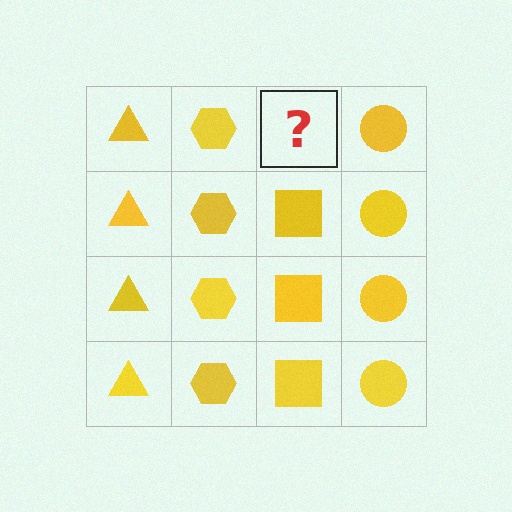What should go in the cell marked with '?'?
The missing cell should contain a yellow square.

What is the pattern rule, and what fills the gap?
The rule is that each column has a consistent shape. The gap should be filled with a yellow square.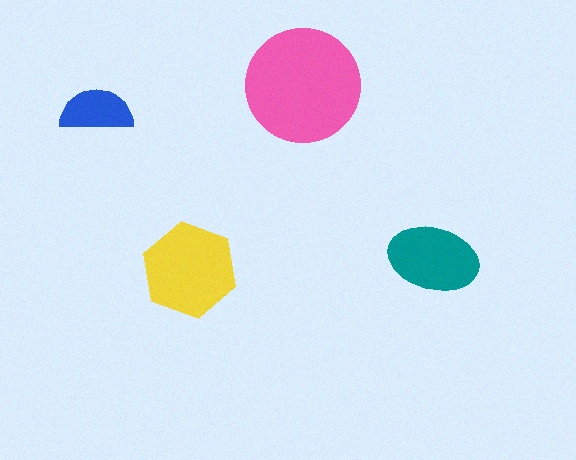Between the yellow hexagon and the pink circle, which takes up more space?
The pink circle.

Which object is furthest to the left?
The blue semicircle is leftmost.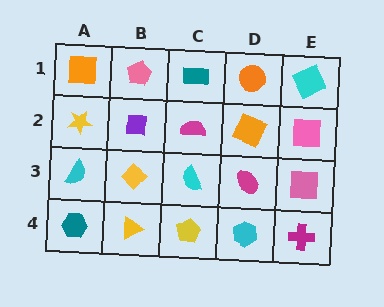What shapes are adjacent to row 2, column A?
An orange square (row 1, column A), a cyan semicircle (row 3, column A), a purple square (row 2, column B).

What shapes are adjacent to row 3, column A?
A yellow star (row 2, column A), a teal hexagon (row 4, column A), a yellow diamond (row 3, column B).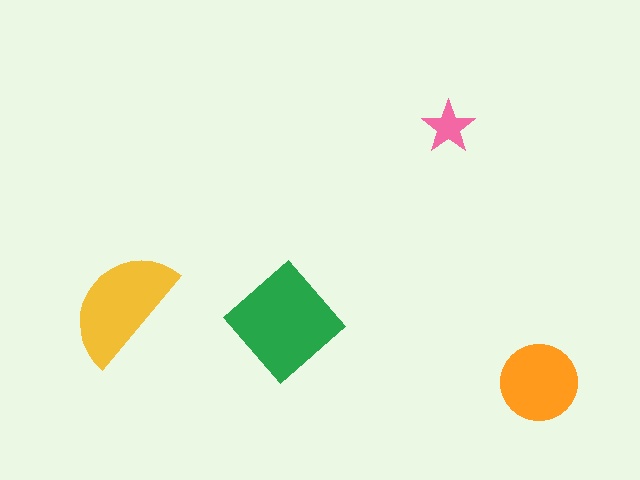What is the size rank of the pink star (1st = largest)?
4th.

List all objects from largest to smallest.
The green diamond, the yellow semicircle, the orange circle, the pink star.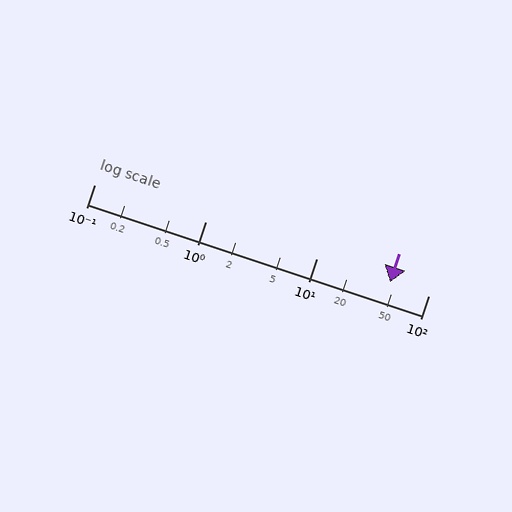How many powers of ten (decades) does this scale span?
The scale spans 3 decades, from 0.1 to 100.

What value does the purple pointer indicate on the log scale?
The pointer indicates approximately 45.